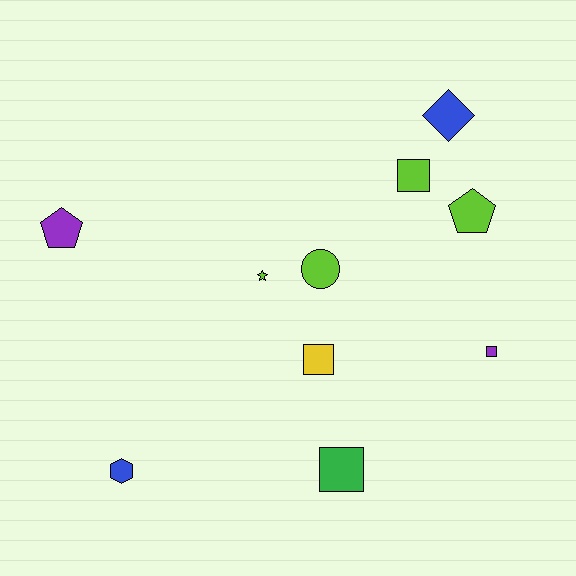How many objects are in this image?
There are 10 objects.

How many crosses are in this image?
There are no crosses.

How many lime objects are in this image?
There are 4 lime objects.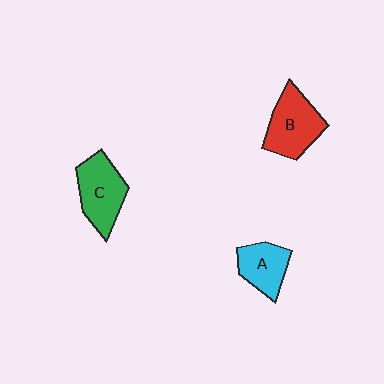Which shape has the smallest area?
Shape A (cyan).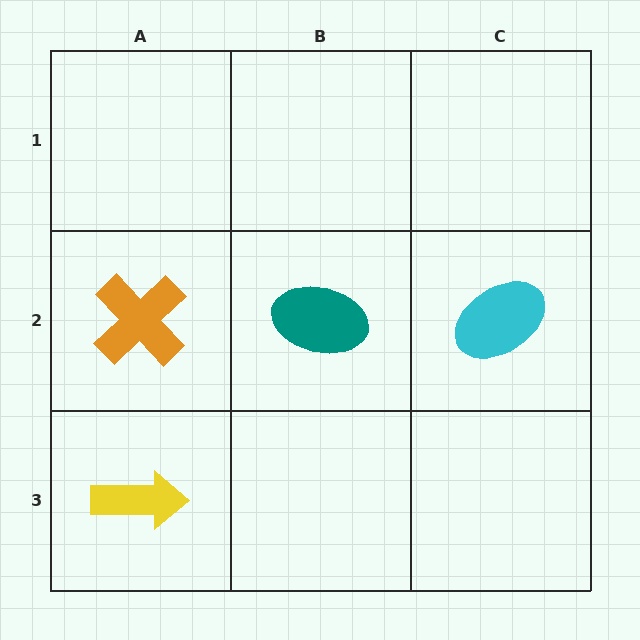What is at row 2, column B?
A teal ellipse.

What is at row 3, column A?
A yellow arrow.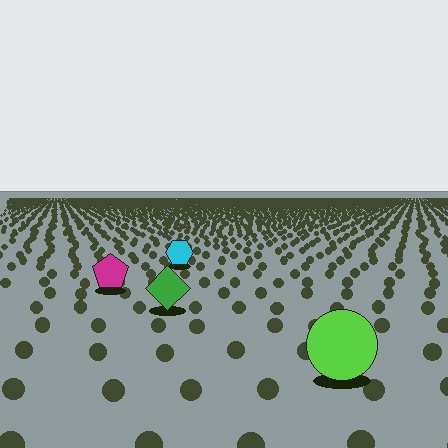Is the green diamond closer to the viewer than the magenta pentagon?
Yes. The green diamond is closer — you can tell from the texture gradient: the ground texture is coarser near it.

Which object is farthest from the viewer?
The cyan hexagon is farthest from the viewer. It appears smaller and the ground texture around it is denser.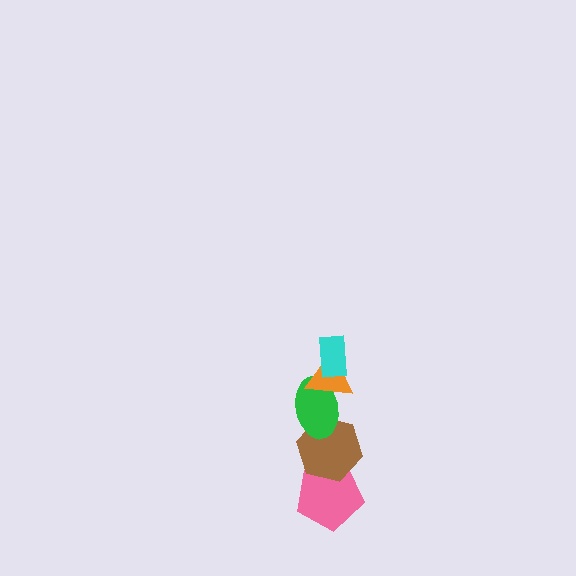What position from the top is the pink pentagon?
The pink pentagon is 5th from the top.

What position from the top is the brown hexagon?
The brown hexagon is 4th from the top.